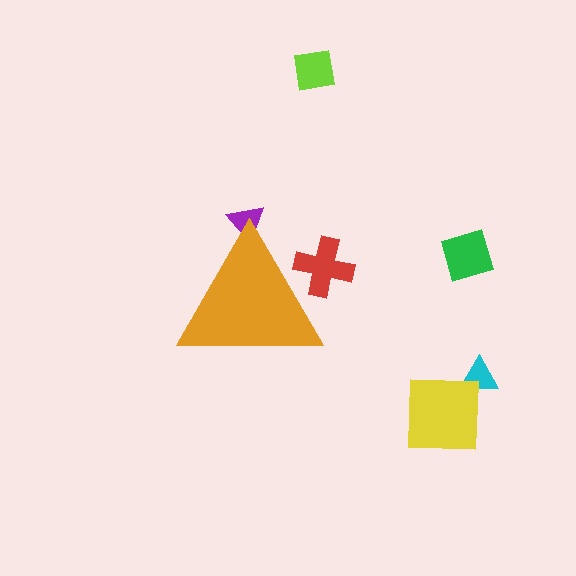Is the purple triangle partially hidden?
Yes, the purple triangle is partially hidden behind the orange triangle.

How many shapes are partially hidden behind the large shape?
2 shapes are partially hidden.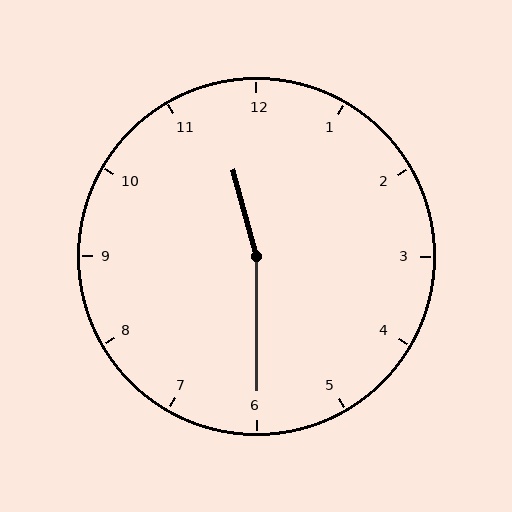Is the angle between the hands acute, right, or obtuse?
It is obtuse.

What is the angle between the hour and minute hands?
Approximately 165 degrees.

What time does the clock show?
11:30.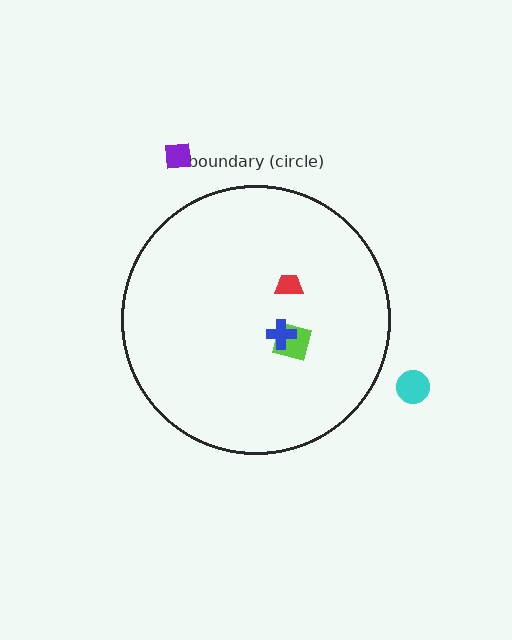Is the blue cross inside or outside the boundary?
Inside.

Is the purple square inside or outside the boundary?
Outside.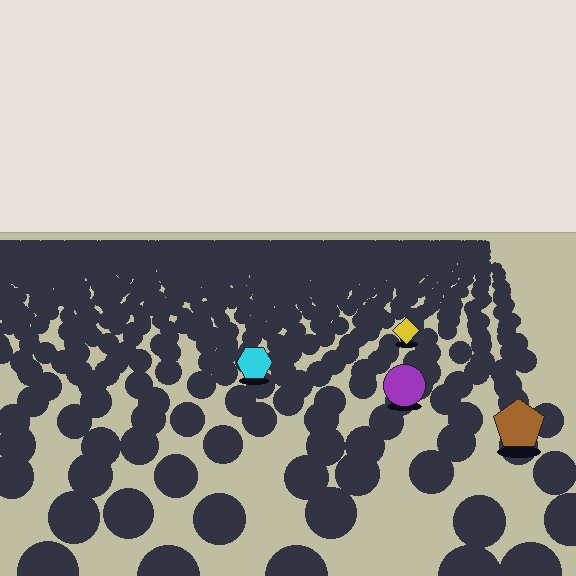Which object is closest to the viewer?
The brown pentagon is closest. The texture marks near it are larger and more spread out.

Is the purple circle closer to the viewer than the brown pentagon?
No. The brown pentagon is closer — you can tell from the texture gradient: the ground texture is coarser near it.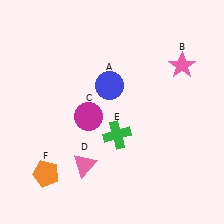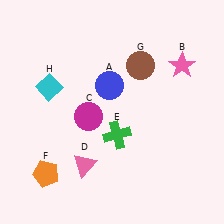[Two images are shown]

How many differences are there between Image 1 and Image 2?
There are 2 differences between the two images.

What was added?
A brown circle (G), a cyan diamond (H) were added in Image 2.